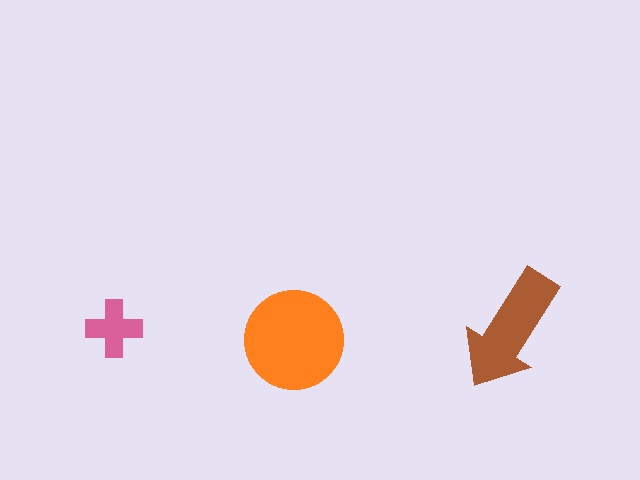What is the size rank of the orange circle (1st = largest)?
1st.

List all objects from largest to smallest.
The orange circle, the brown arrow, the pink cross.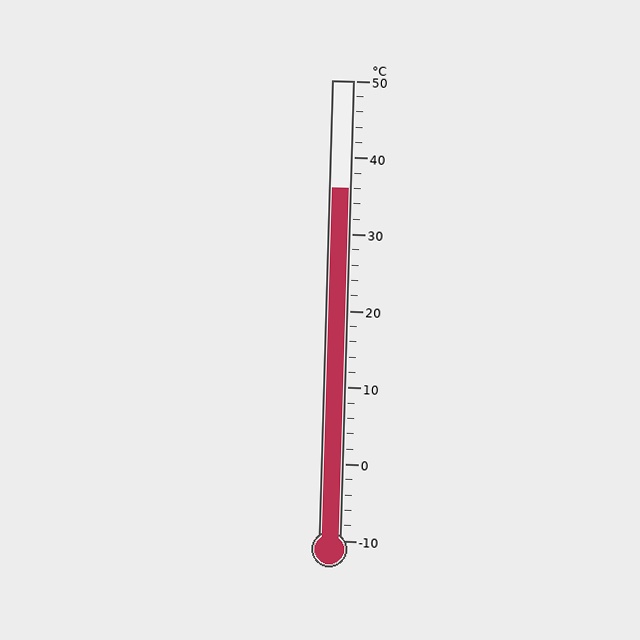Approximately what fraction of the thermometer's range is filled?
The thermometer is filled to approximately 75% of its range.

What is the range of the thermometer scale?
The thermometer scale ranges from -10°C to 50°C.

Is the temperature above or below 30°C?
The temperature is above 30°C.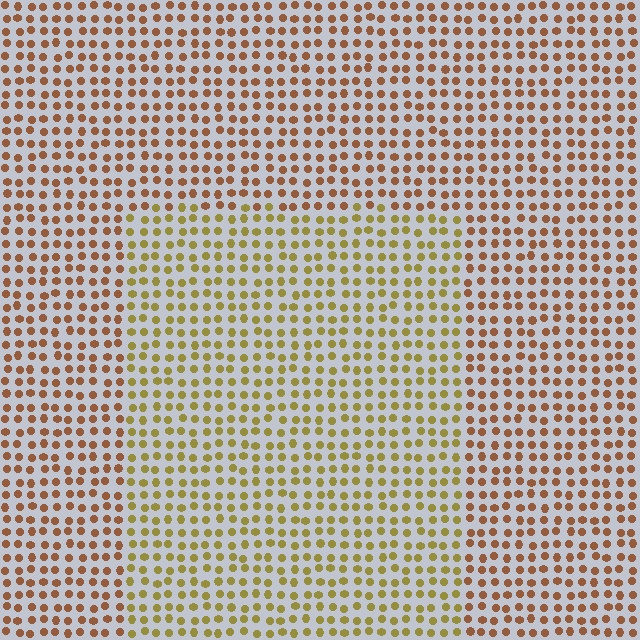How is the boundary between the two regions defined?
The boundary is defined purely by a slight shift in hue (about 34 degrees). Spacing, size, and orientation are identical on both sides.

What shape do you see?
I see a rectangle.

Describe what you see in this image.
The image is filled with small brown elements in a uniform arrangement. A rectangle-shaped region is visible where the elements are tinted to a slightly different hue, forming a subtle color boundary.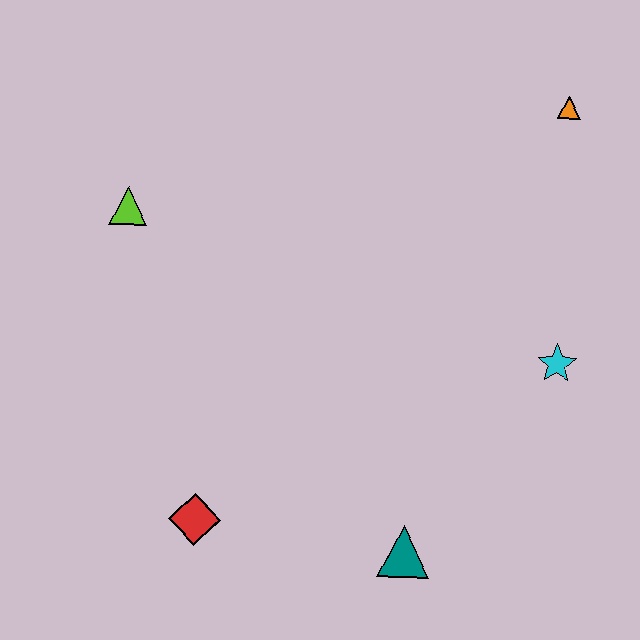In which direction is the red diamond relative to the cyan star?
The red diamond is to the left of the cyan star.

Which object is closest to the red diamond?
The teal triangle is closest to the red diamond.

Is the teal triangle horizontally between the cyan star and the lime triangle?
Yes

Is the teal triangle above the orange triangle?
No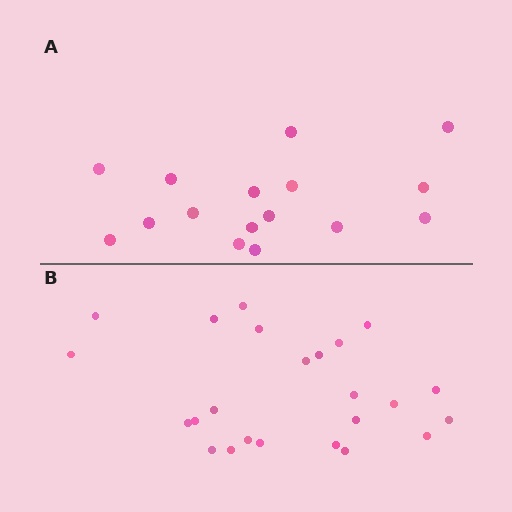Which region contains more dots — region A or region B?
Region B (the bottom region) has more dots.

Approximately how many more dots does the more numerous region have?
Region B has roughly 8 or so more dots than region A.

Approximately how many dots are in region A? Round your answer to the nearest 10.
About 20 dots. (The exact count is 16, which rounds to 20.)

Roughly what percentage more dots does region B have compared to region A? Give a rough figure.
About 50% more.